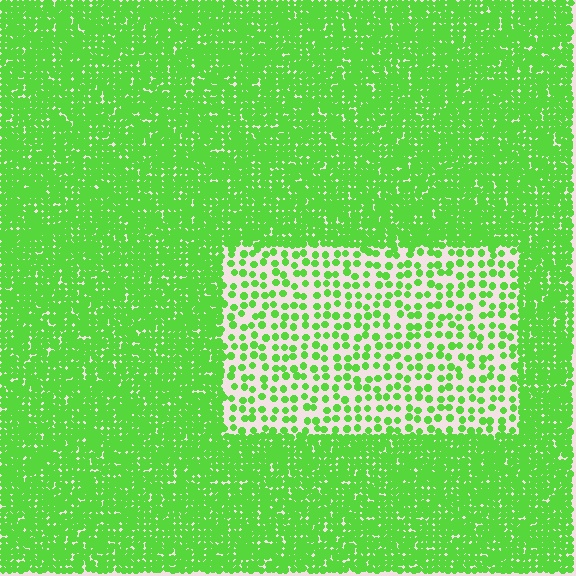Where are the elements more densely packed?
The elements are more densely packed outside the rectangle boundary.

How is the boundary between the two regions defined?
The boundary is defined by a change in element density (approximately 2.9x ratio). All elements are the same color, size, and shape.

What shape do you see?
I see a rectangle.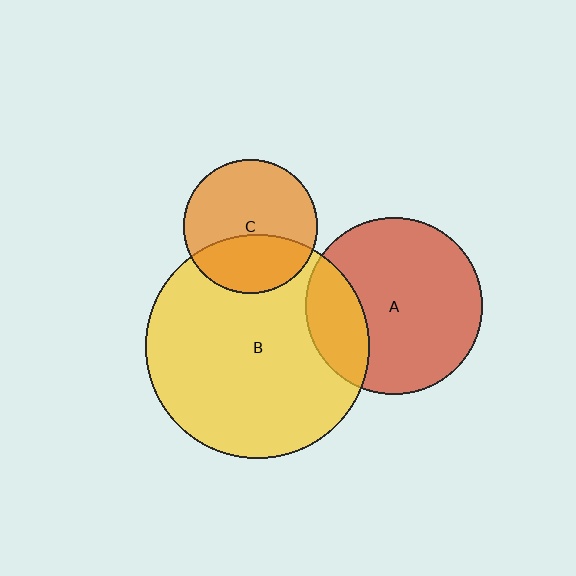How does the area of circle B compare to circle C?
Approximately 2.8 times.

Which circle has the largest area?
Circle B (yellow).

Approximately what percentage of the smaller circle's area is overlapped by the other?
Approximately 25%.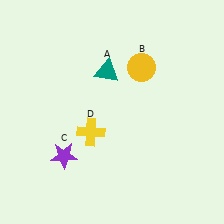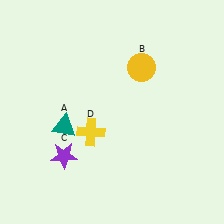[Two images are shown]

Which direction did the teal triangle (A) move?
The teal triangle (A) moved down.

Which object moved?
The teal triangle (A) moved down.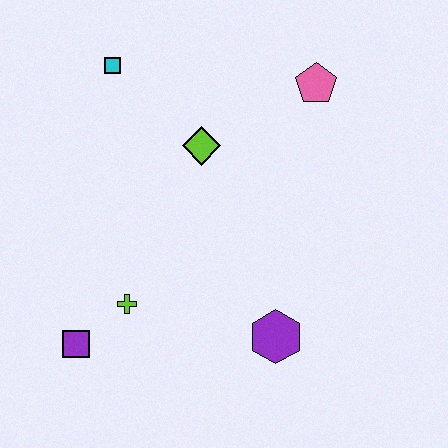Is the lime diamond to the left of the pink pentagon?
Yes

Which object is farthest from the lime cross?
The pink pentagon is farthest from the lime cross.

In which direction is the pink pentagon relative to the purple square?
The pink pentagon is above the purple square.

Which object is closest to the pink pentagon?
The lime diamond is closest to the pink pentagon.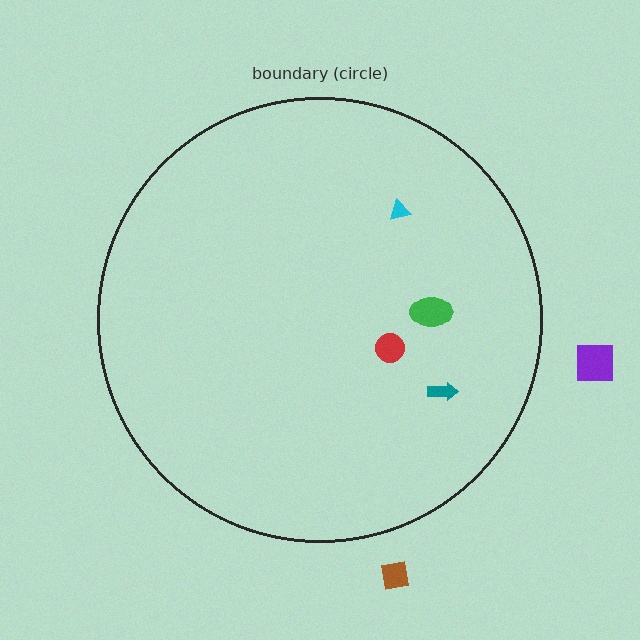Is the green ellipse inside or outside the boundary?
Inside.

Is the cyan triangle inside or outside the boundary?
Inside.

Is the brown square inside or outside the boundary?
Outside.